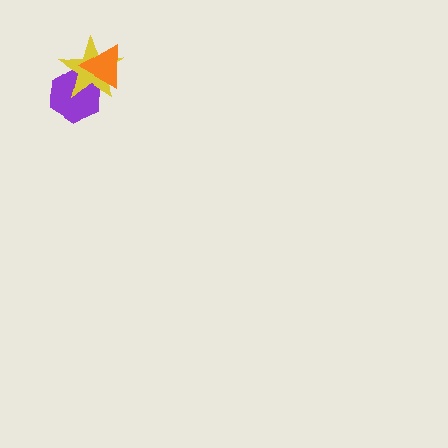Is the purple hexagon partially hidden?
Yes, it is partially covered by another shape.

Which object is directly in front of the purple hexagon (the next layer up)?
The yellow star is directly in front of the purple hexagon.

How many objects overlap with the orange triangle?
2 objects overlap with the orange triangle.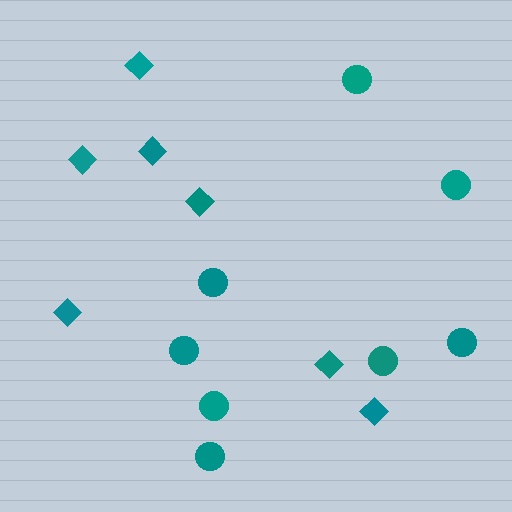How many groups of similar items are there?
There are 2 groups: one group of circles (8) and one group of diamonds (7).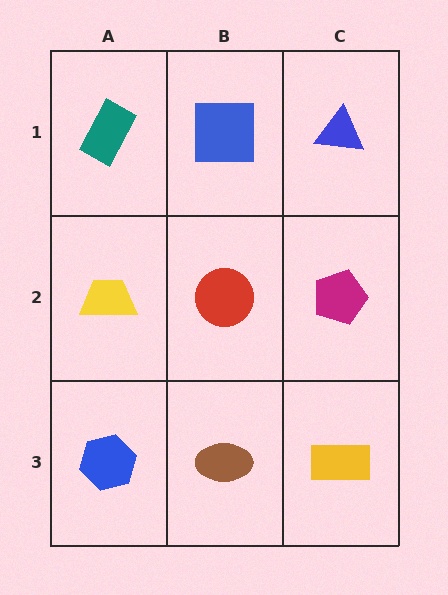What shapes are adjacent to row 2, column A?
A teal rectangle (row 1, column A), a blue hexagon (row 3, column A), a red circle (row 2, column B).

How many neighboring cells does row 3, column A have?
2.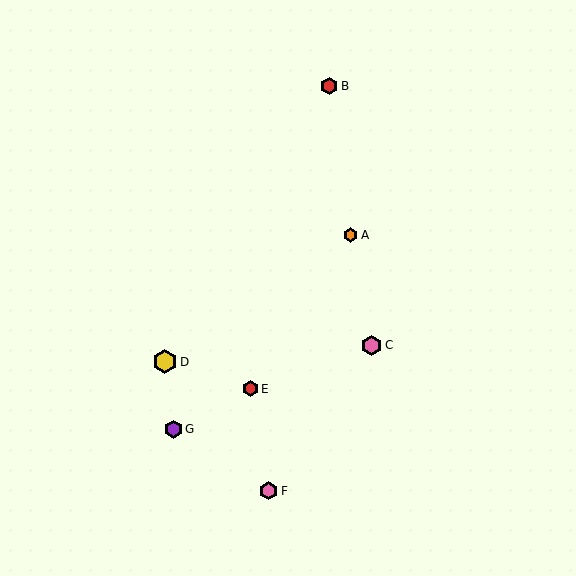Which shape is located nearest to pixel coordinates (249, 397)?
The red hexagon (labeled E) at (250, 389) is nearest to that location.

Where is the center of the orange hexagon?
The center of the orange hexagon is at (351, 235).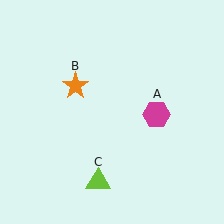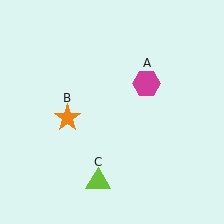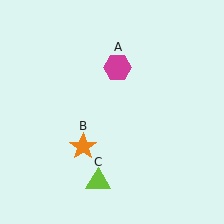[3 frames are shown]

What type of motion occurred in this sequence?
The magenta hexagon (object A), orange star (object B) rotated counterclockwise around the center of the scene.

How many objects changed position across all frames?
2 objects changed position: magenta hexagon (object A), orange star (object B).